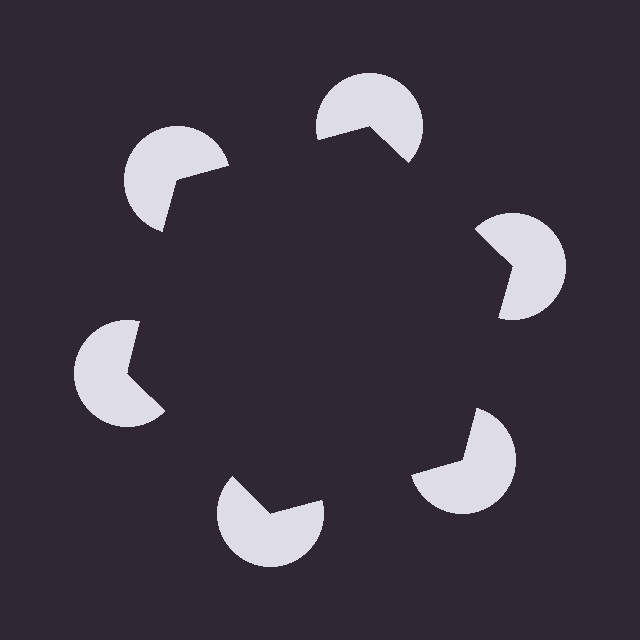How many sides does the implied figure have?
6 sides.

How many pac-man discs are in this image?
There are 6 — one at each vertex of the illusory hexagon.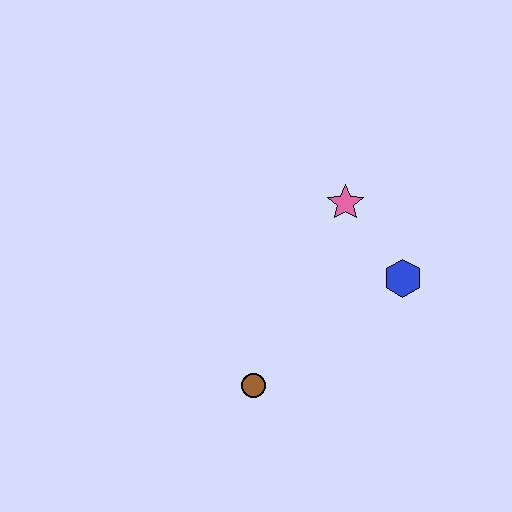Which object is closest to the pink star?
The blue hexagon is closest to the pink star.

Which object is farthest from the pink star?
The brown circle is farthest from the pink star.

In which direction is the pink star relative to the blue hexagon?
The pink star is above the blue hexagon.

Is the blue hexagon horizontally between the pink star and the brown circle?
No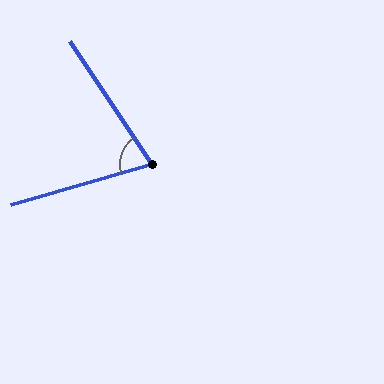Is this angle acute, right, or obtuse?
It is acute.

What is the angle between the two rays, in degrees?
Approximately 72 degrees.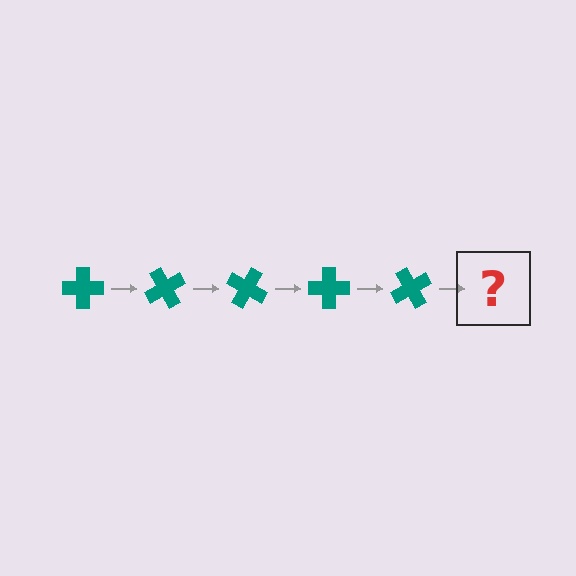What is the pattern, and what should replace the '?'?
The pattern is that the cross rotates 60 degrees each step. The '?' should be a teal cross rotated 300 degrees.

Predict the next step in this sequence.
The next step is a teal cross rotated 300 degrees.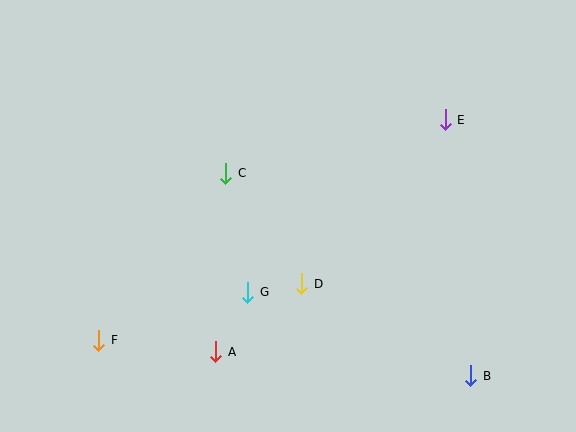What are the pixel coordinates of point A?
Point A is at (216, 352).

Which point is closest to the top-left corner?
Point C is closest to the top-left corner.